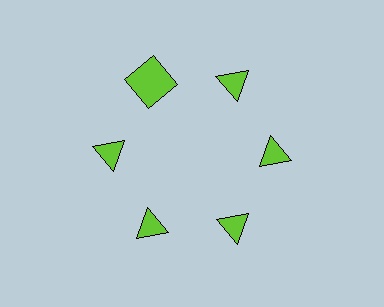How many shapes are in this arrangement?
There are 6 shapes arranged in a ring pattern.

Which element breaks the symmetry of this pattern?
The lime square at roughly the 11 o'clock position breaks the symmetry. All other shapes are lime triangles.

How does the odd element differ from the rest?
It has a different shape: square instead of triangle.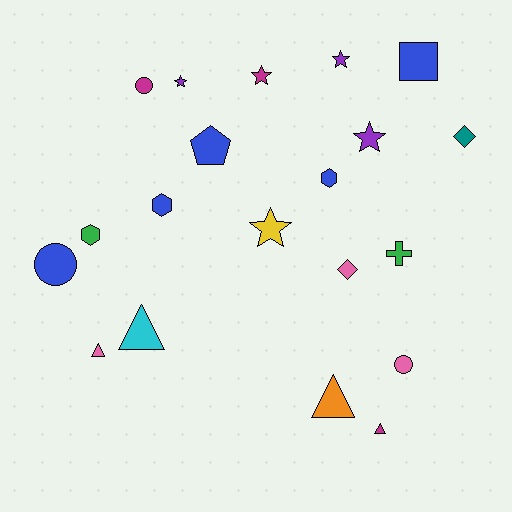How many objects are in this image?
There are 20 objects.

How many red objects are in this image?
There are no red objects.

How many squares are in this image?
There is 1 square.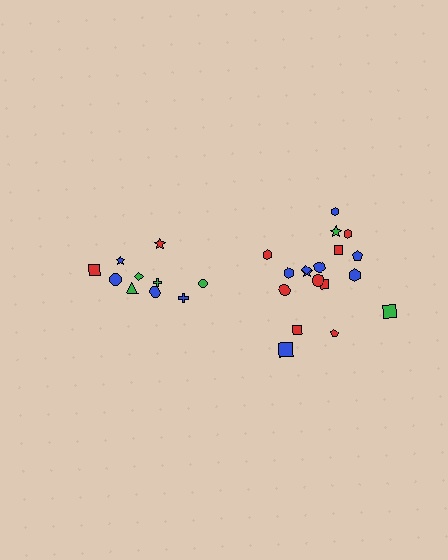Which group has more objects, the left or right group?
The right group.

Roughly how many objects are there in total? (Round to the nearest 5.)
Roughly 30 objects in total.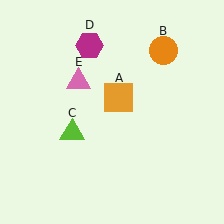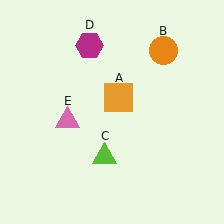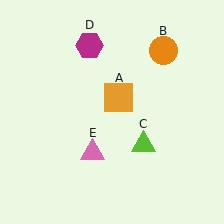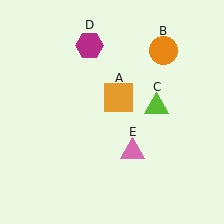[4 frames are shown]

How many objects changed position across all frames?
2 objects changed position: lime triangle (object C), pink triangle (object E).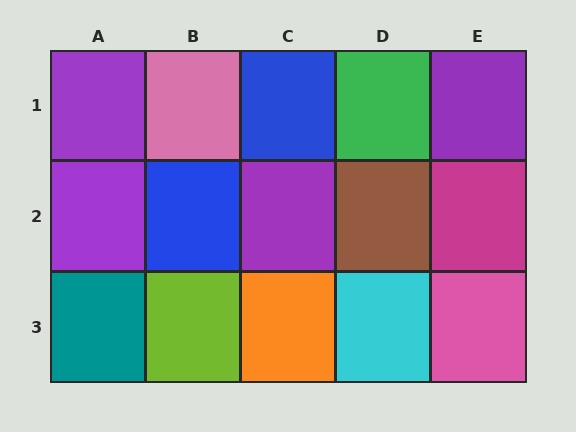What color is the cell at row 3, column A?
Teal.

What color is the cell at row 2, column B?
Blue.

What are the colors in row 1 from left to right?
Purple, pink, blue, green, purple.